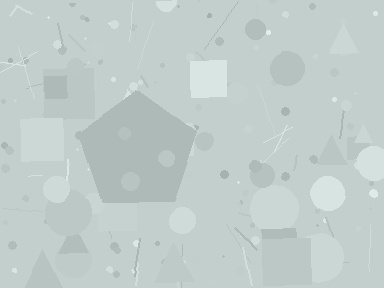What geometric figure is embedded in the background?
A pentagon is embedded in the background.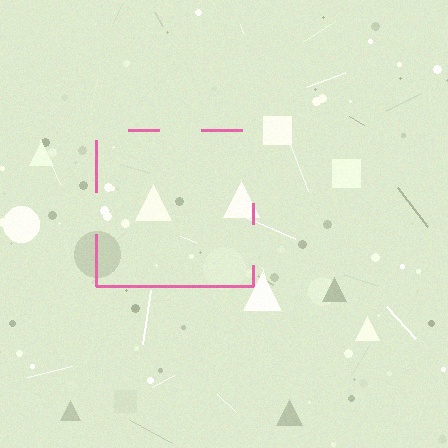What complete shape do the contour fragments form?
The contour fragments form a square.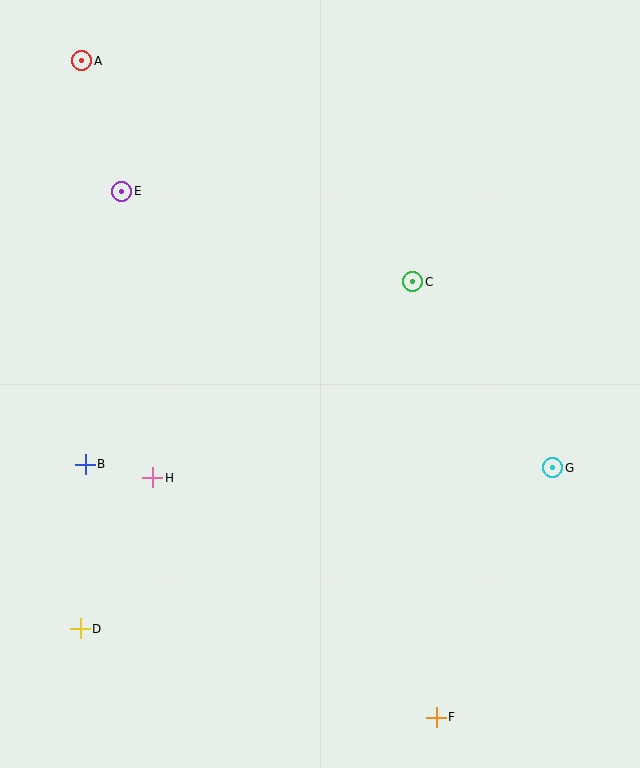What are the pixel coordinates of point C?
Point C is at (413, 282).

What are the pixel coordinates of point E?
Point E is at (122, 191).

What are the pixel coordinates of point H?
Point H is at (153, 478).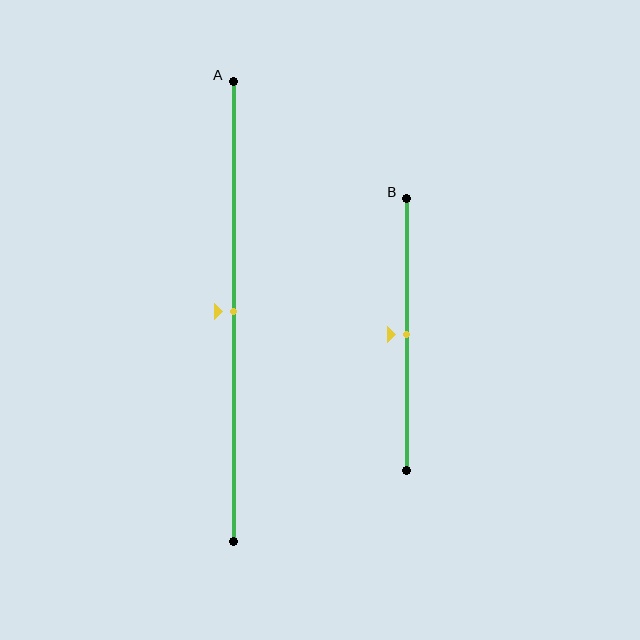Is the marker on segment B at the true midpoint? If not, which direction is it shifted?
Yes, the marker on segment B is at the true midpoint.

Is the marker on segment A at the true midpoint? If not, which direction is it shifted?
Yes, the marker on segment A is at the true midpoint.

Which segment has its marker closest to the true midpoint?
Segment A has its marker closest to the true midpoint.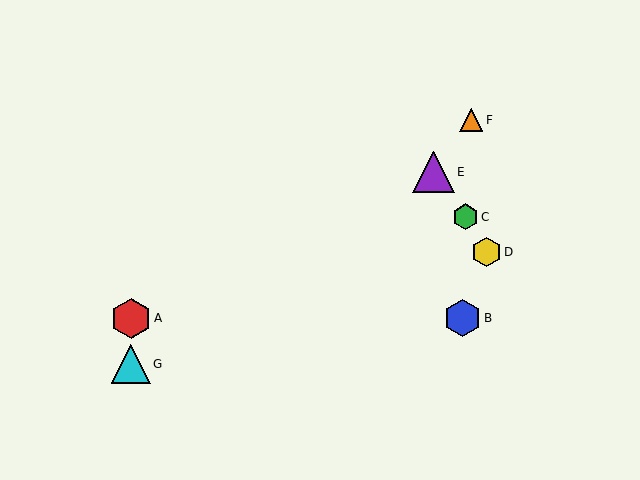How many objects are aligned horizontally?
2 objects (A, B) are aligned horizontally.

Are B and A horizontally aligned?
Yes, both are at y≈318.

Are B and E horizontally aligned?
No, B is at y≈318 and E is at y≈172.